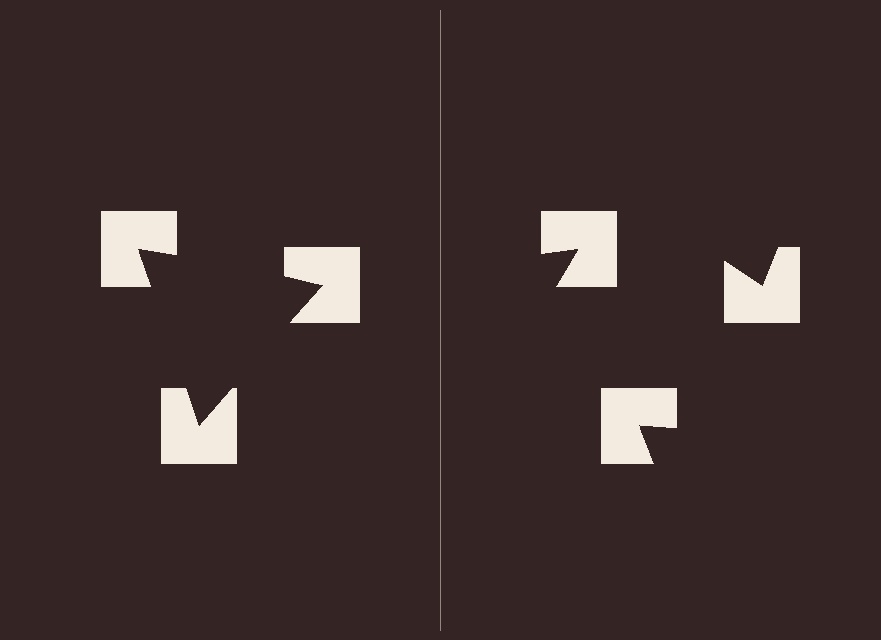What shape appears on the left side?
An illusory triangle.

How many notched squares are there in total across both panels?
6 — 3 on each side.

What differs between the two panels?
The notched squares are positioned identically on both sides; only the wedge orientations differ. On the left they align to a triangle; on the right they are misaligned.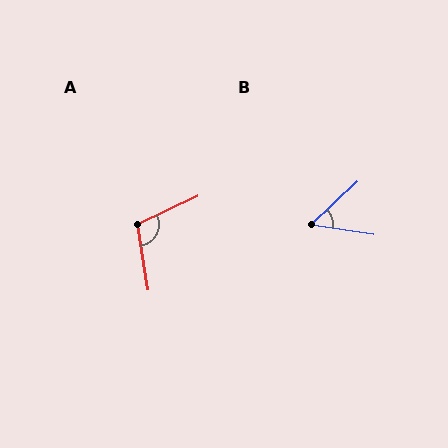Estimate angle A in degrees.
Approximately 106 degrees.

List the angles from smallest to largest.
B (52°), A (106°).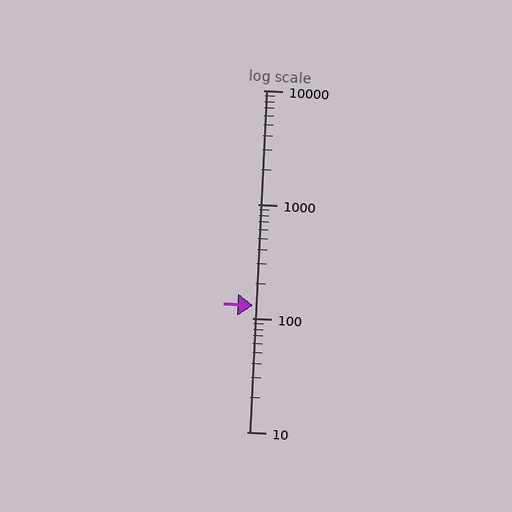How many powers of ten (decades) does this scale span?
The scale spans 3 decades, from 10 to 10000.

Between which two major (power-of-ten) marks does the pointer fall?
The pointer is between 100 and 1000.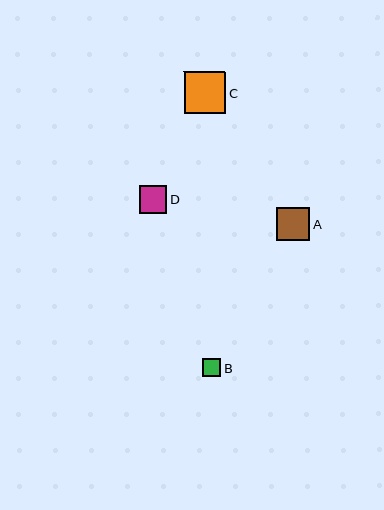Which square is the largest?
Square C is the largest with a size of approximately 42 pixels.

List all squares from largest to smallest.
From largest to smallest: C, A, D, B.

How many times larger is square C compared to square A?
Square C is approximately 1.3 times the size of square A.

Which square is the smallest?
Square B is the smallest with a size of approximately 18 pixels.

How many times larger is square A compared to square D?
Square A is approximately 1.2 times the size of square D.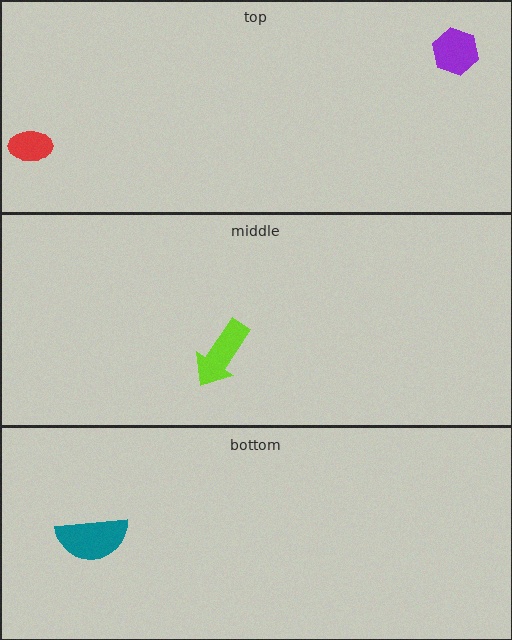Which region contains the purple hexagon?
The top region.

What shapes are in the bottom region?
The teal semicircle.